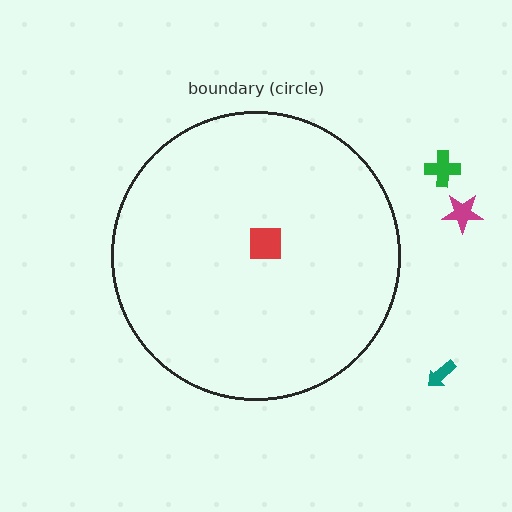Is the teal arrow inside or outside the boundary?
Outside.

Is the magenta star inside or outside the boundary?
Outside.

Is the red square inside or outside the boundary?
Inside.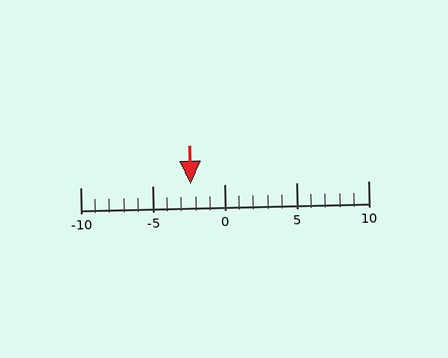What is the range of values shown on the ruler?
The ruler shows values from -10 to 10.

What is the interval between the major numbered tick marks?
The major tick marks are spaced 5 units apart.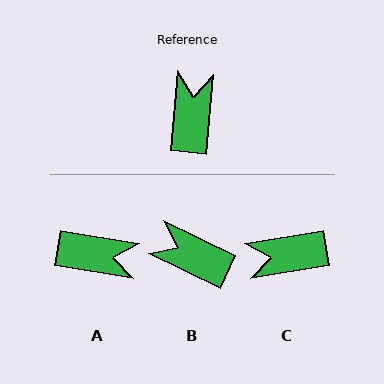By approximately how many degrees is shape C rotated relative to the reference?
Approximately 105 degrees counter-clockwise.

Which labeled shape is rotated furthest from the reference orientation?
C, about 105 degrees away.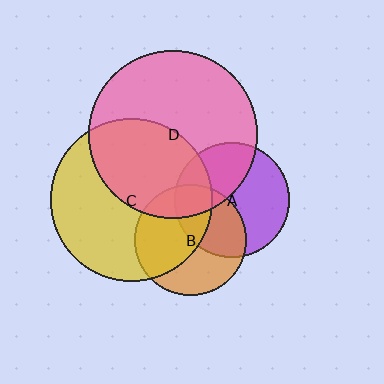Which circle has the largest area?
Circle D (pink).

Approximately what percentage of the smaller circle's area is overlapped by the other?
Approximately 45%.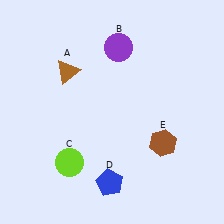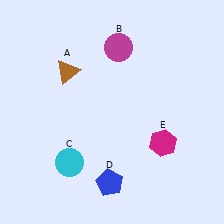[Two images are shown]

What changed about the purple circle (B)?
In Image 1, B is purple. In Image 2, it changed to magenta.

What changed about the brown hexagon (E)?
In Image 1, E is brown. In Image 2, it changed to magenta.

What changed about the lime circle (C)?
In Image 1, C is lime. In Image 2, it changed to cyan.